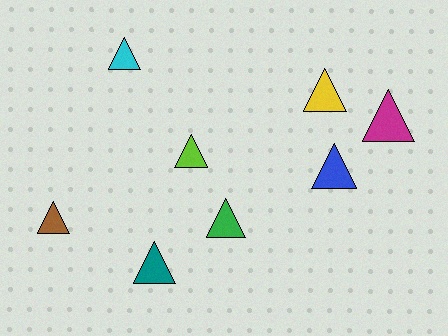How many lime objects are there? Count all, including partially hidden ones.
There is 1 lime object.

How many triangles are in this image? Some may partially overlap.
There are 8 triangles.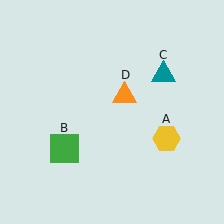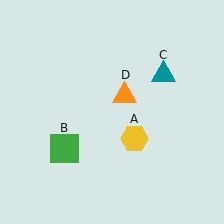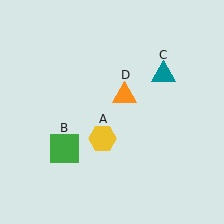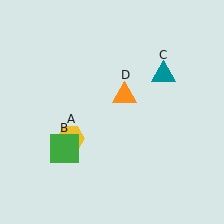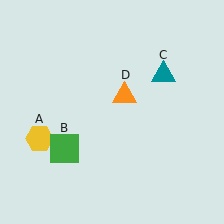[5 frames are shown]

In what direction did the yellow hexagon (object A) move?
The yellow hexagon (object A) moved left.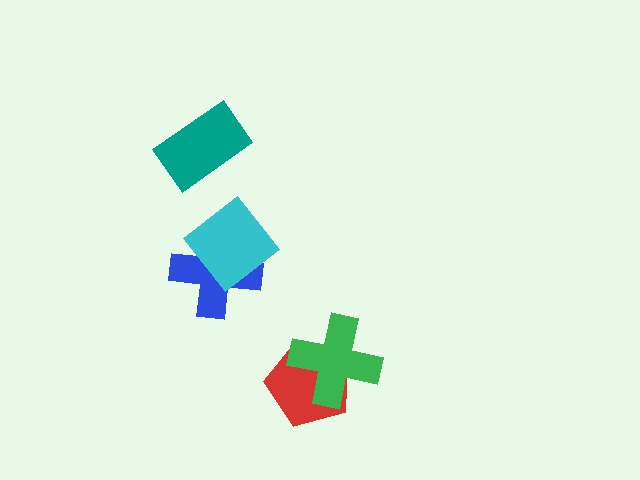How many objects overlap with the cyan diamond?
1 object overlaps with the cyan diamond.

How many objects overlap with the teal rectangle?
0 objects overlap with the teal rectangle.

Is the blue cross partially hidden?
Yes, it is partially covered by another shape.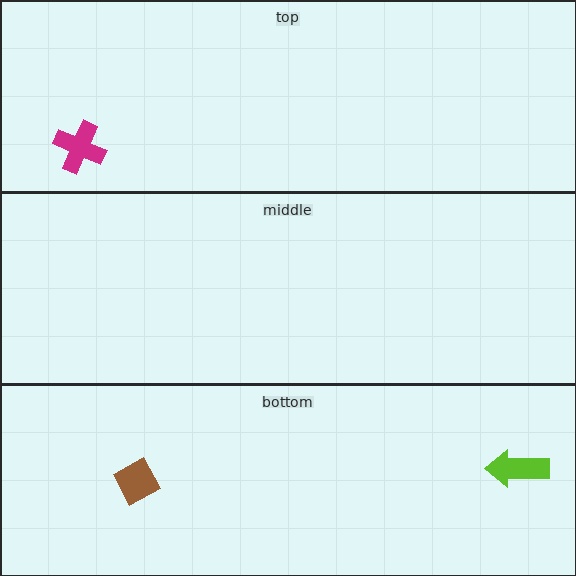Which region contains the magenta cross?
The top region.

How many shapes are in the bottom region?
2.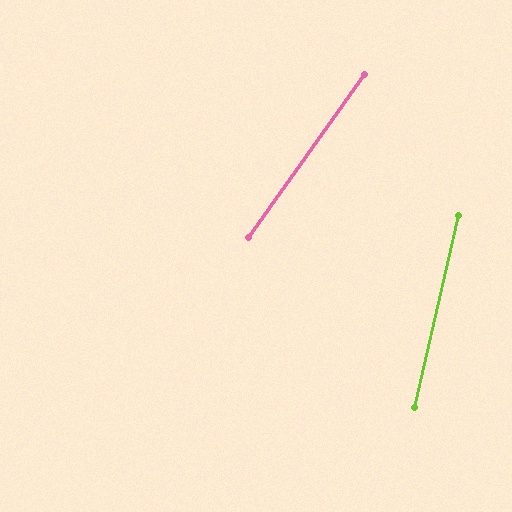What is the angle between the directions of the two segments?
Approximately 22 degrees.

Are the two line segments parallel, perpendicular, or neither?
Neither parallel nor perpendicular — they differ by about 22°.